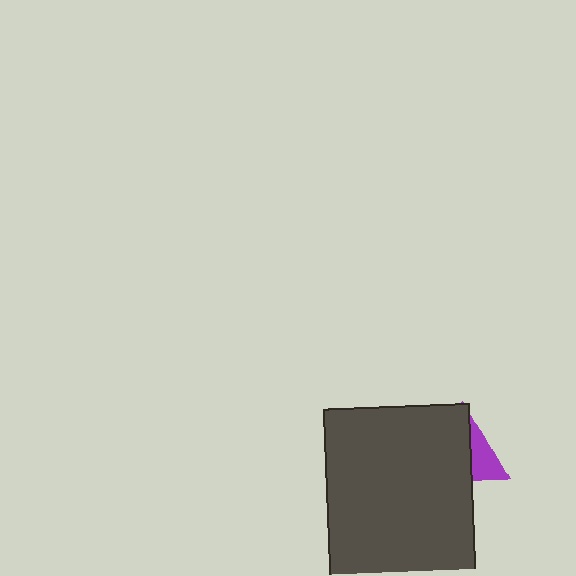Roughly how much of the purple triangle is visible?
A small part of it is visible (roughly 34%).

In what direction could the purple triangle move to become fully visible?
The purple triangle could move right. That would shift it out from behind the dark gray rectangle entirely.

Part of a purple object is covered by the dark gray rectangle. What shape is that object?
It is a triangle.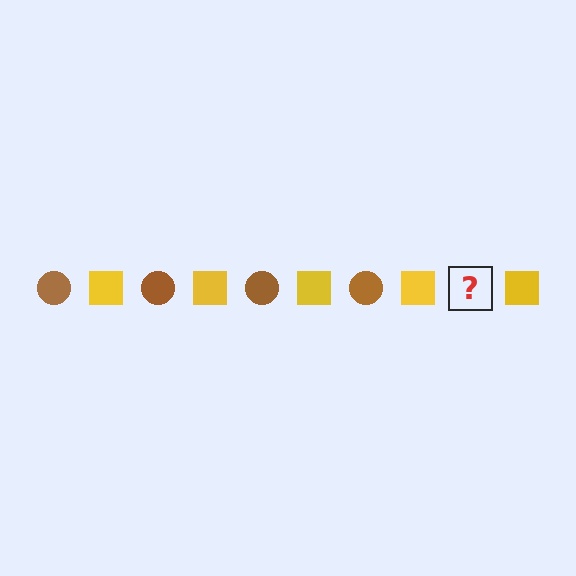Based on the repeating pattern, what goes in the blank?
The blank should be a brown circle.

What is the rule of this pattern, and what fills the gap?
The rule is that the pattern alternates between brown circle and yellow square. The gap should be filled with a brown circle.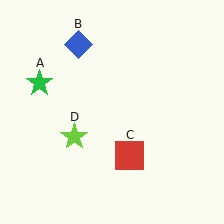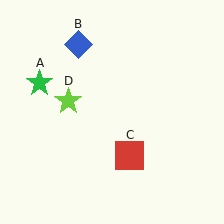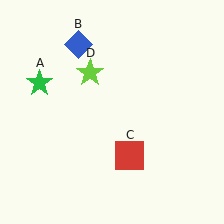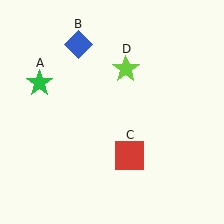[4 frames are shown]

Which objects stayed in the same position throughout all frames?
Green star (object A) and blue diamond (object B) and red square (object C) remained stationary.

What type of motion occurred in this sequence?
The lime star (object D) rotated clockwise around the center of the scene.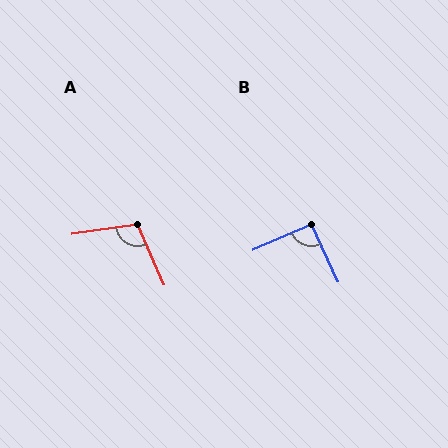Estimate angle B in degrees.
Approximately 91 degrees.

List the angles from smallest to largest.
B (91°), A (105°).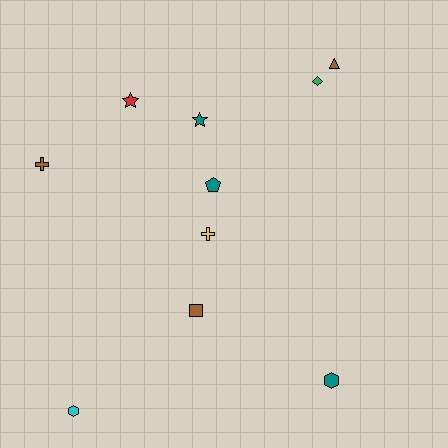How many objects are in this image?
There are 10 objects.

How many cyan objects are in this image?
There is 1 cyan object.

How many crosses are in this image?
There are 2 crosses.